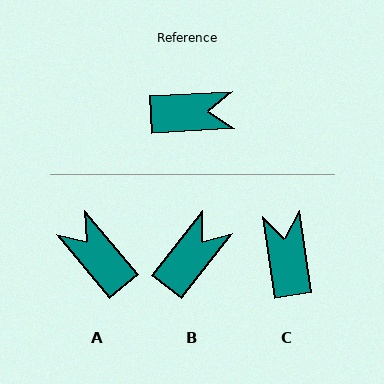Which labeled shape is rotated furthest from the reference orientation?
A, about 127 degrees away.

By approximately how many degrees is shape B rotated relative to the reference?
Approximately 49 degrees counter-clockwise.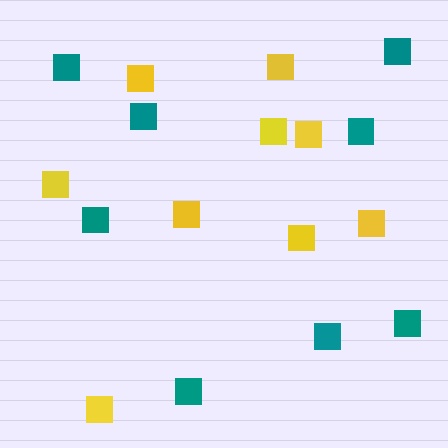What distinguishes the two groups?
There are 2 groups: one group of yellow squares (9) and one group of teal squares (8).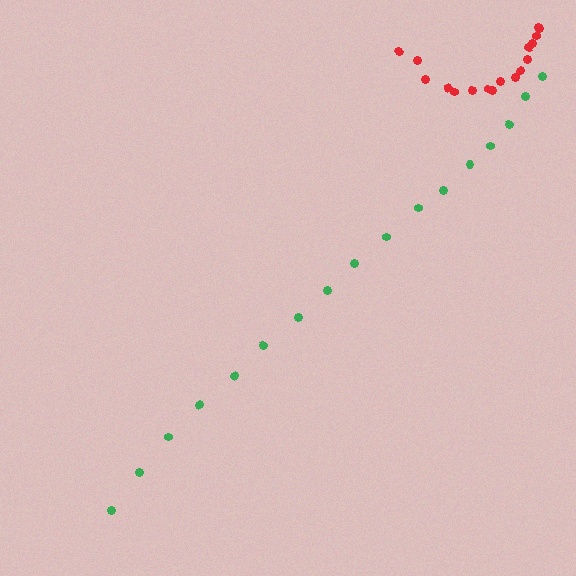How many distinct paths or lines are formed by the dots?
There are 2 distinct paths.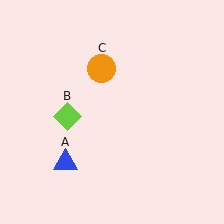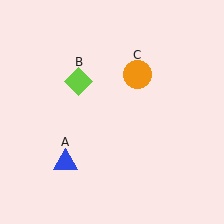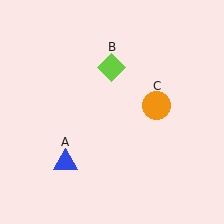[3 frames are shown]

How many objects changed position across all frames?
2 objects changed position: lime diamond (object B), orange circle (object C).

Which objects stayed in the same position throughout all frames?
Blue triangle (object A) remained stationary.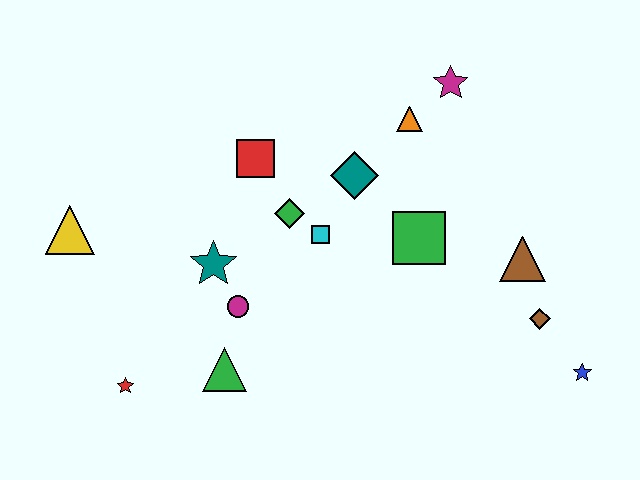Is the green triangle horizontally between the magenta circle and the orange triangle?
No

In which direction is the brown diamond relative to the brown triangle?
The brown diamond is below the brown triangle.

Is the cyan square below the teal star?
No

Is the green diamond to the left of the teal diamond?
Yes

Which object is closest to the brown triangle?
The brown diamond is closest to the brown triangle.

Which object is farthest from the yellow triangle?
The blue star is farthest from the yellow triangle.